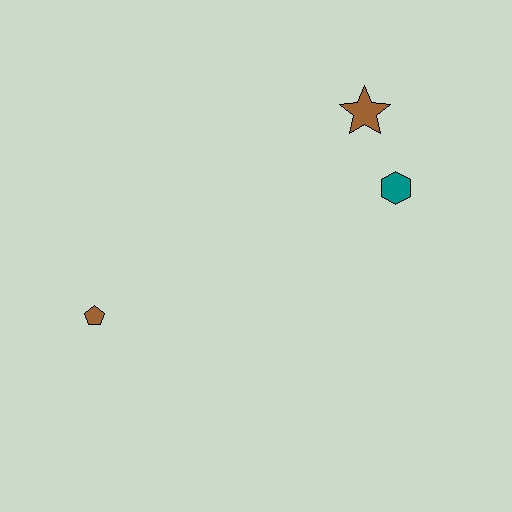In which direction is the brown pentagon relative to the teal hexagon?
The brown pentagon is to the left of the teal hexagon.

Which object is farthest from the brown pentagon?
The brown star is farthest from the brown pentagon.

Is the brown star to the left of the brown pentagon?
No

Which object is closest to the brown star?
The teal hexagon is closest to the brown star.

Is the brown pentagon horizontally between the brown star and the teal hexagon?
No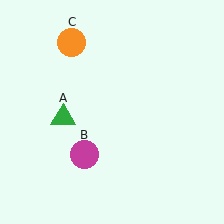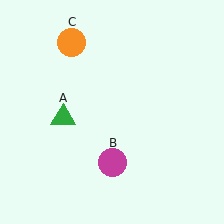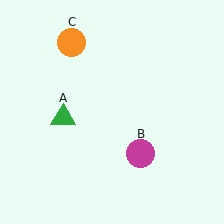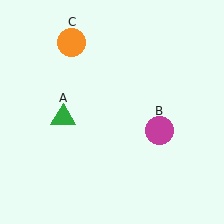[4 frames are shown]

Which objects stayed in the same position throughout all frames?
Green triangle (object A) and orange circle (object C) remained stationary.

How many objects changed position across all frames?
1 object changed position: magenta circle (object B).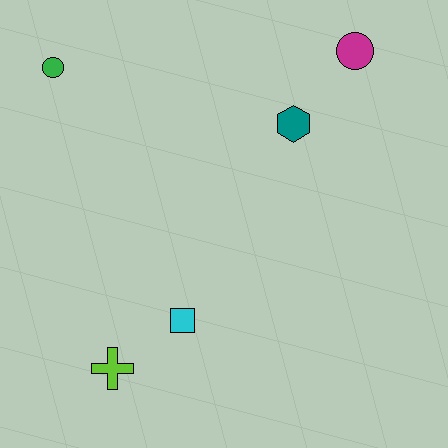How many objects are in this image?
There are 5 objects.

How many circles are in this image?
There are 2 circles.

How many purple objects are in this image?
There are no purple objects.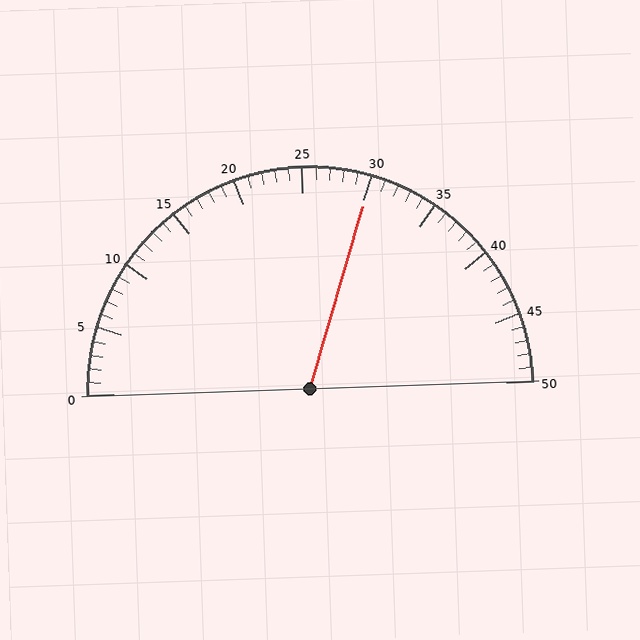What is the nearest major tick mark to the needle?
The nearest major tick mark is 30.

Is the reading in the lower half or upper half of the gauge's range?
The reading is in the upper half of the range (0 to 50).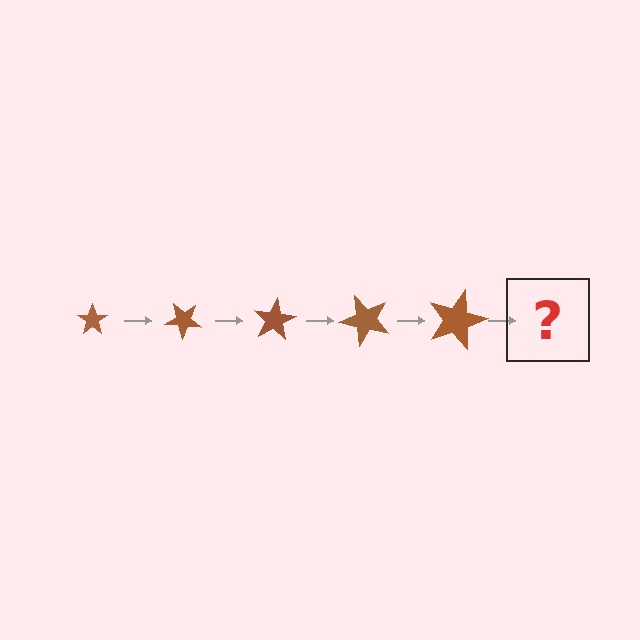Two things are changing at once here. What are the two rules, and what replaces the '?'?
The two rules are that the star grows larger each step and it rotates 40 degrees each step. The '?' should be a star, larger than the previous one and rotated 200 degrees from the start.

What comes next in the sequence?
The next element should be a star, larger than the previous one and rotated 200 degrees from the start.